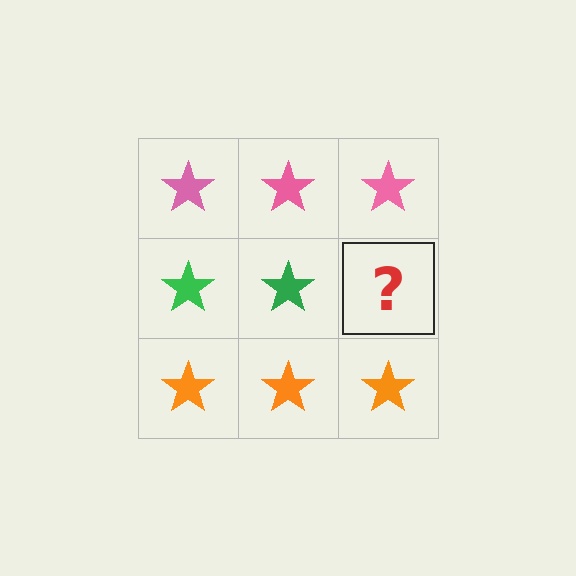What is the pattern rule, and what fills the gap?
The rule is that each row has a consistent color. The gap should be filled with a green star.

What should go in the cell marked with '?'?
The missing cell should contain a green star.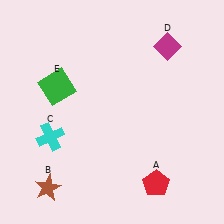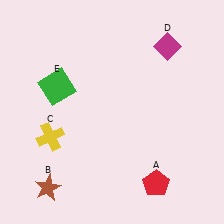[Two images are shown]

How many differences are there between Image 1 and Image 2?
There is 1 difference between the two images.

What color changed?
The cross (C) changed from cyan in Image 1 to yellow in Image 2.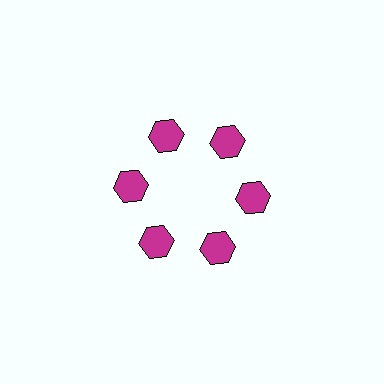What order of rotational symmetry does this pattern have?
This pattern has 6-fold rotational symmetry.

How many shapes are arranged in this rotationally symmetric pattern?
There are 6 shapes, arranged in 6 groups of 1.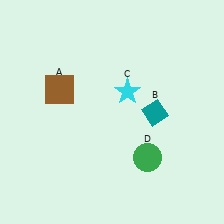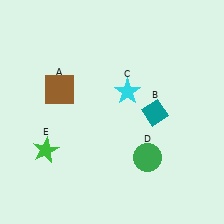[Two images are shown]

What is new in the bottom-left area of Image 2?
A green star (E) was added in the bottom-left area of Image 2.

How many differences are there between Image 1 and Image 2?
There is 1 difference between the two images.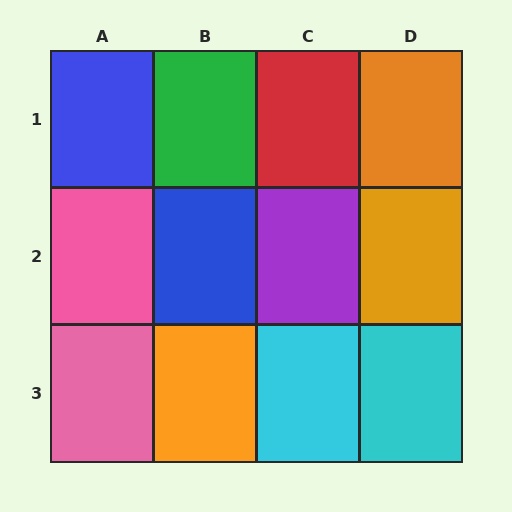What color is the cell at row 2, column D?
Orange.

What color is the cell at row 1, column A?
Blue.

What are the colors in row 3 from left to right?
Pink, orange, cyan, cyan.